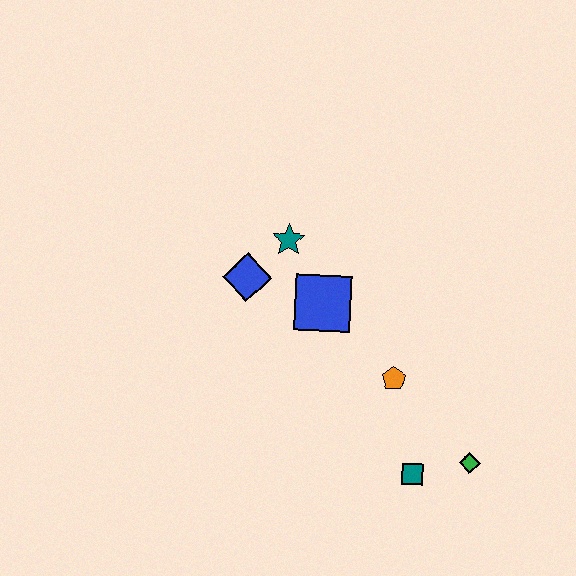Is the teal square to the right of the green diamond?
No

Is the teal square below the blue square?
Yes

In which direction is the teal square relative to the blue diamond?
The teal square is below the blue diamond.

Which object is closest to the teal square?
The green diamond is closest to the teal square.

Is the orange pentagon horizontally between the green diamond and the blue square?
Yes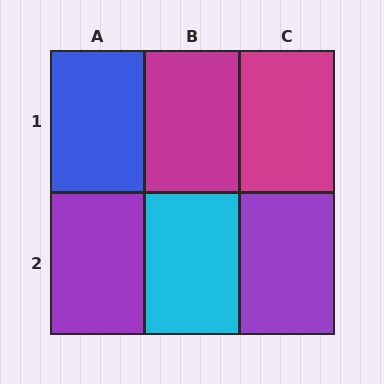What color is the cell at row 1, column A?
Blue.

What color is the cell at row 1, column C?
Magenta.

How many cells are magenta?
2 cells are magenta.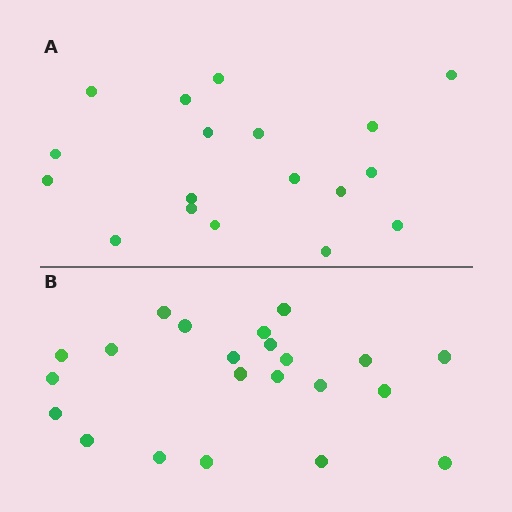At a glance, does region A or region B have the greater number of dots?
Region B (the bottom region) has more dots.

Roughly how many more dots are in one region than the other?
Region B has about 4 more dots than region A.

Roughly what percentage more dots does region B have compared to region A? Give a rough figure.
About 20% more.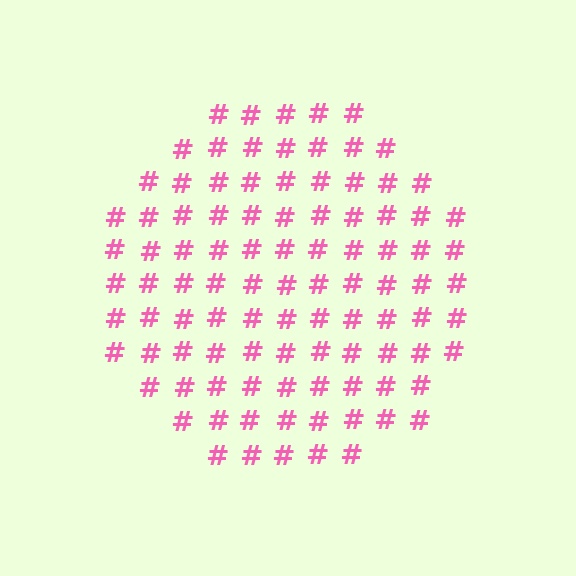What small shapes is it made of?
It is made of small hash symbols.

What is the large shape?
The large shape is a circle.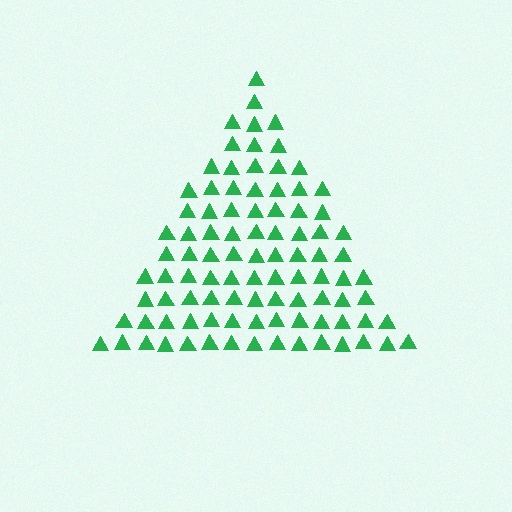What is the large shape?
The large shape is a triangle.